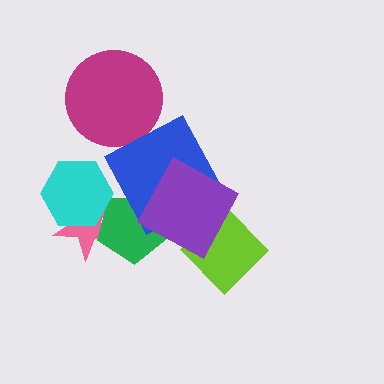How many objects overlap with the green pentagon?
4 objects overlap with the green pentagon.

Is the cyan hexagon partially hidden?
No, no other shape covers it.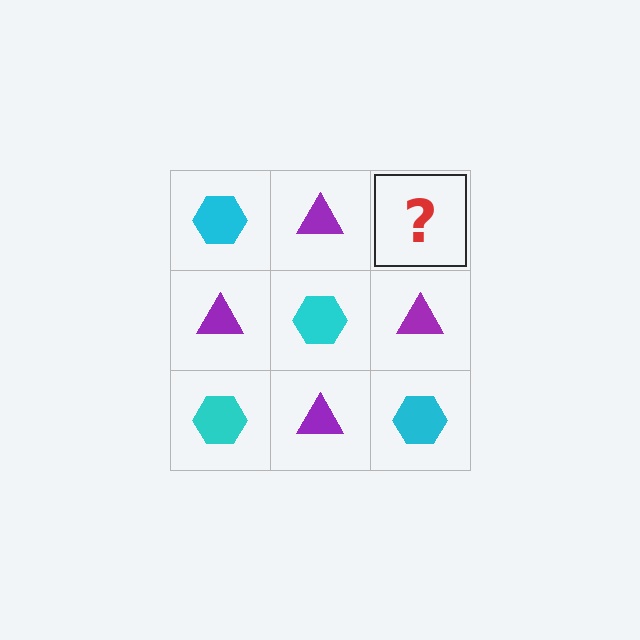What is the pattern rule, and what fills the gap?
The rule is that it alternates cyan hexagon and purple triangle in a checkerboard pattern. The gap should be filled with a cyan hexagon.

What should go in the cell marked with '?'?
The missing cell should contain a cyan hexagon.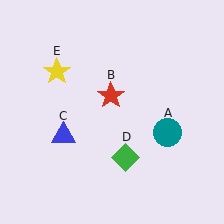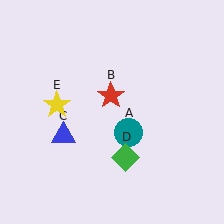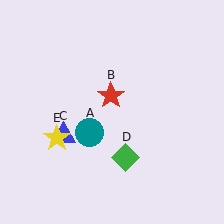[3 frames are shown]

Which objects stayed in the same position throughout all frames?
Red star (object B) and blue triangle (object C) and green diamond (object D) remained stationary.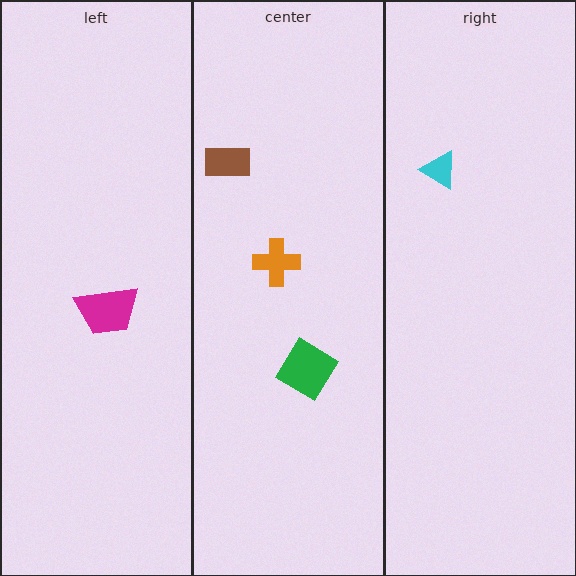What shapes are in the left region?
The magenta trapezoid.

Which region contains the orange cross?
The center region.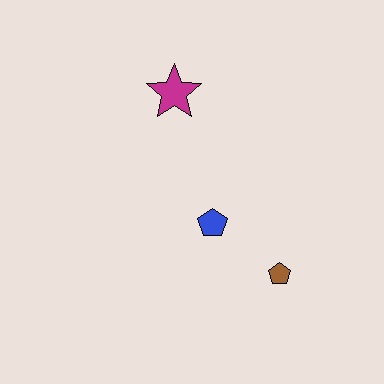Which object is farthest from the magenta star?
The brown pentagon is farthest from the magenta star.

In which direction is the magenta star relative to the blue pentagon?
The magenta star is above the blue pentagon.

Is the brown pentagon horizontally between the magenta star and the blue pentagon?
No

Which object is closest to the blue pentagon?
The brown pentagon is closest to the blue pentagon.